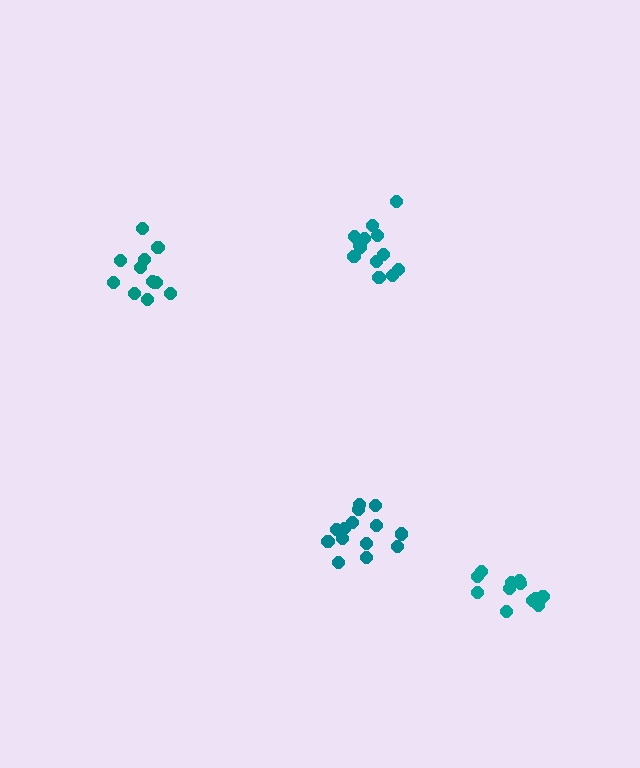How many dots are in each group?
Group 1: 13 dots, Group 2: 14 dots, Group 3: 13 dots, Group 4: 12 dots (52 total).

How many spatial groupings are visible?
There are 4 spatial groupings.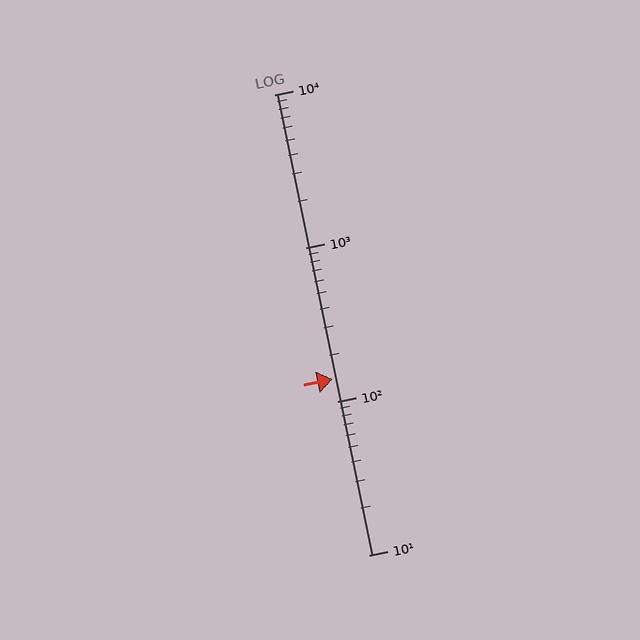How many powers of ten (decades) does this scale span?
The scale spans 3 decades, from 10 to 10000.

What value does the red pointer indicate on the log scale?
The pointer indicates approximately 140.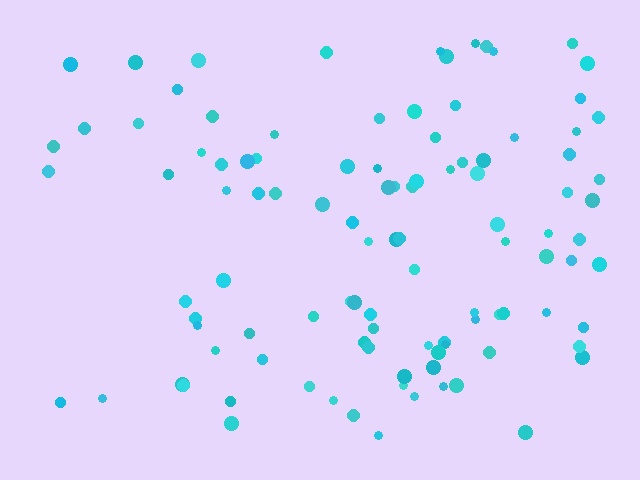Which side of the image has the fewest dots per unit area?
The left.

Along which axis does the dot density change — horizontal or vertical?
Horizontal.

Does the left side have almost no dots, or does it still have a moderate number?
Still a moderate number, just noticeably fewer than the right.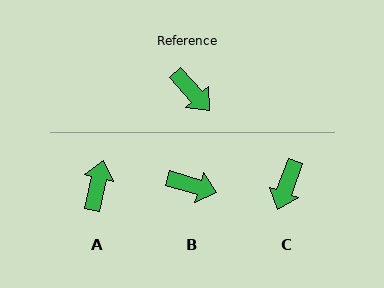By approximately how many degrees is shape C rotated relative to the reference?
Approximately 63 degrees clockwise.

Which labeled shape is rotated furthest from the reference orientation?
A, about 124 degrees away.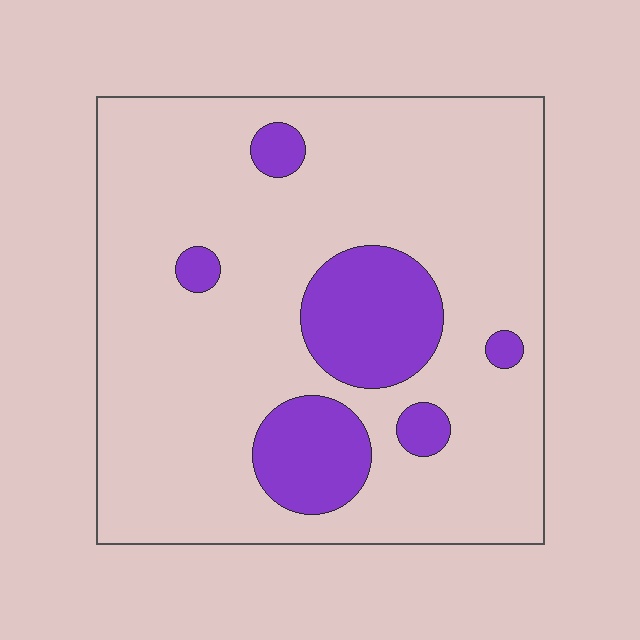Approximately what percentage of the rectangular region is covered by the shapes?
Approximately 15%.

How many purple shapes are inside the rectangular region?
6.